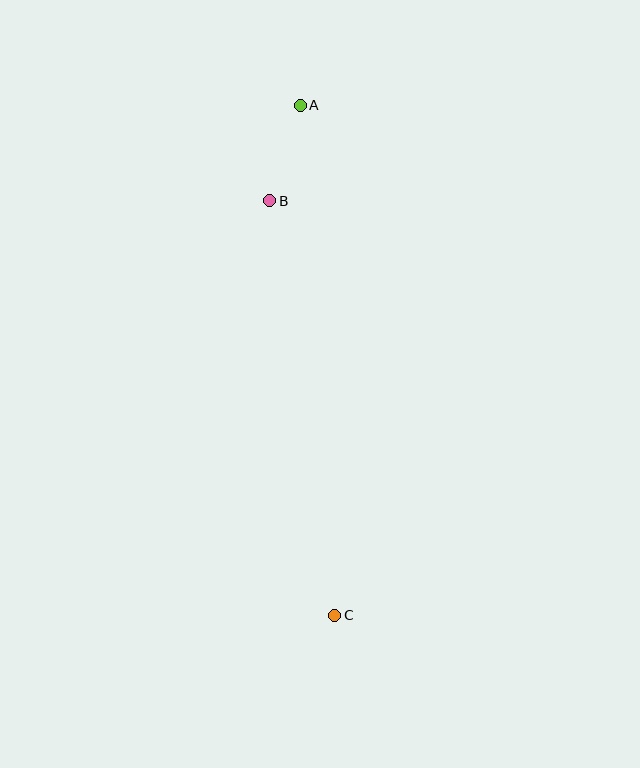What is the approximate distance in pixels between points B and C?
The distance between B and C is approximately 419 pixels.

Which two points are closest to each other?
Points A and B are closest to each other.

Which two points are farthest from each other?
Points A and C are farthest from each other.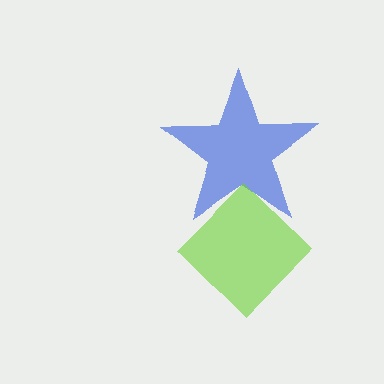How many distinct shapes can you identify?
There are 2 distinct shapes: a blue star, a lime diamond.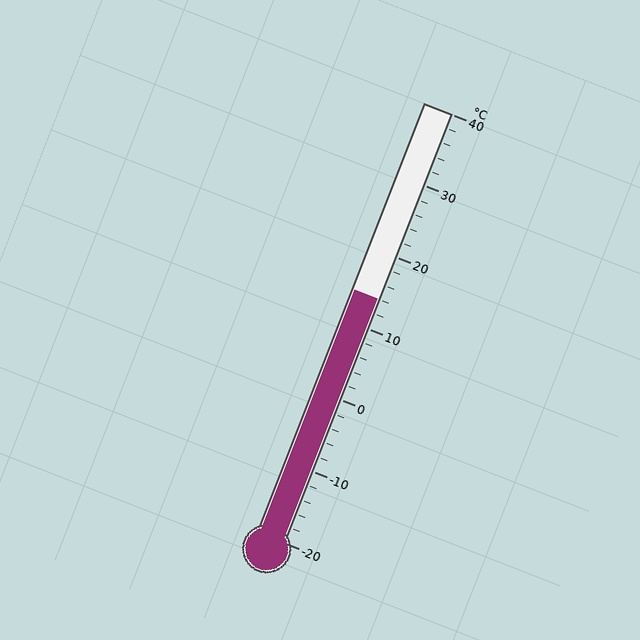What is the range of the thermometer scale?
The thermometer scale ranges from -20°C to 40°C.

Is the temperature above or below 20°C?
The temperature is below 20°C.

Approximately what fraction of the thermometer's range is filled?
The thermometer is filled to approximately 55% of its range.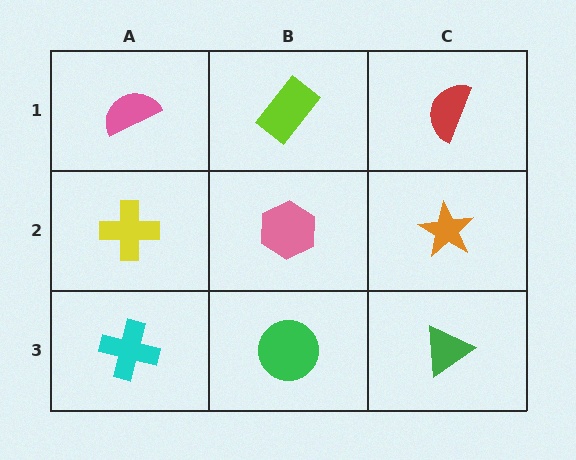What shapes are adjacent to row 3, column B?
A pink hexagon (row 2, column B), a cyan cross (row 3, column A), a green triangle (row 3, column C).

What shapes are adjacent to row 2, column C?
A red semicircle (row 1, column C), a green triangle (row 3, column C), a pink hexagon (row 2, column B).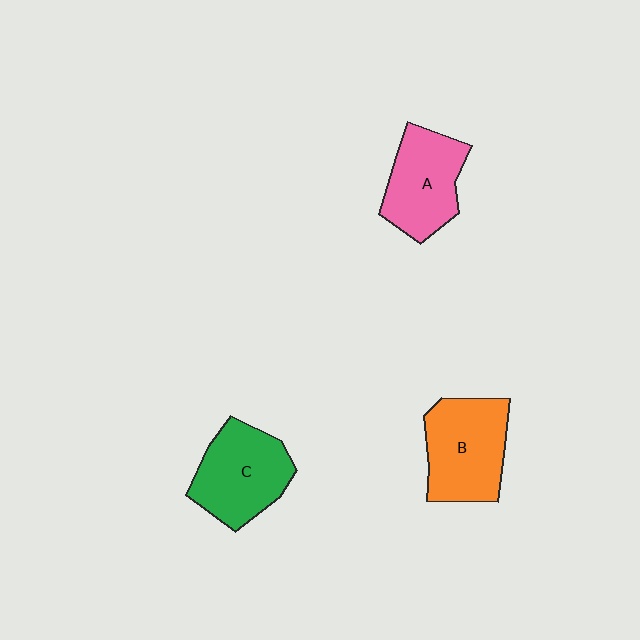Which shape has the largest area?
Shape B (orange).